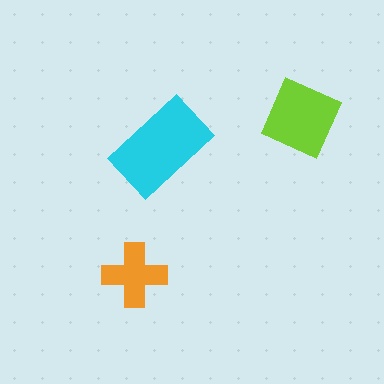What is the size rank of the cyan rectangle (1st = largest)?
1st.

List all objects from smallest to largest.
The orange cross, the lime diamond, the cyan rectangle.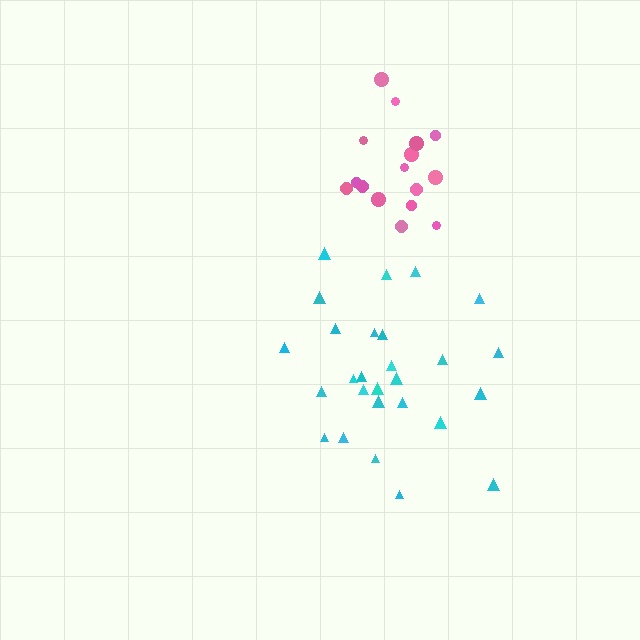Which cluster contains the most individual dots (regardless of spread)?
Cyan (27).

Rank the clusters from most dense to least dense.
pink, cyan.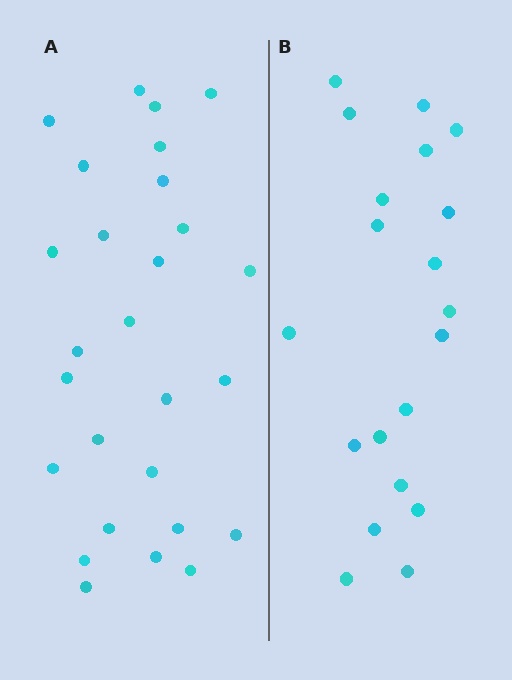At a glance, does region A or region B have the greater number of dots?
Region A (the left region) has more dots.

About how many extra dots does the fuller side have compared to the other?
Region A has roughly 8 or so more dots than region B.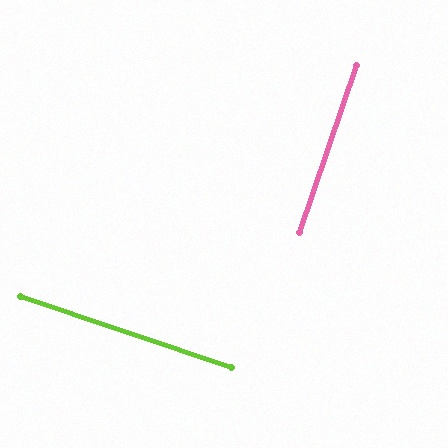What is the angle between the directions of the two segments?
Approximately 90 degrees.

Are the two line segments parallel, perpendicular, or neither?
Perpendicular — they meet at approximately 90°.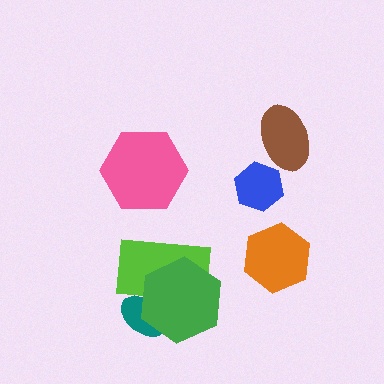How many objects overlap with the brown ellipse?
0 objects overlap with the brown ellipse.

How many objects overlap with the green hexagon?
2 objects overlap with the green hexagon.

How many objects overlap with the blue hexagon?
0 objects overlap with the blue hexagon.